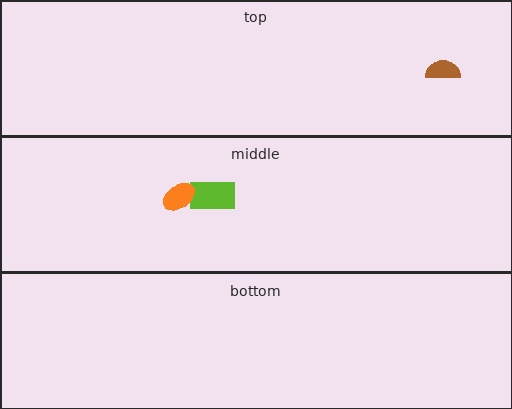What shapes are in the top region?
The brown semicircle.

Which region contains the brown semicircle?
The top region.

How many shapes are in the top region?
1.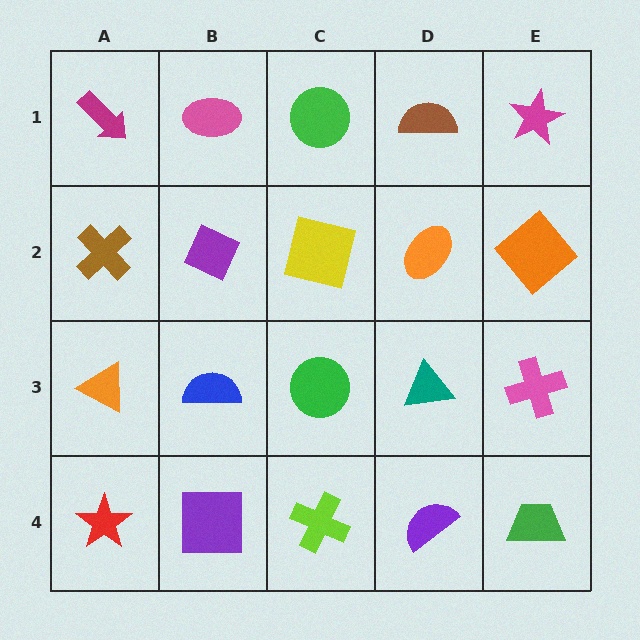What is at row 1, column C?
A green circle.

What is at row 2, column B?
A purple diamond.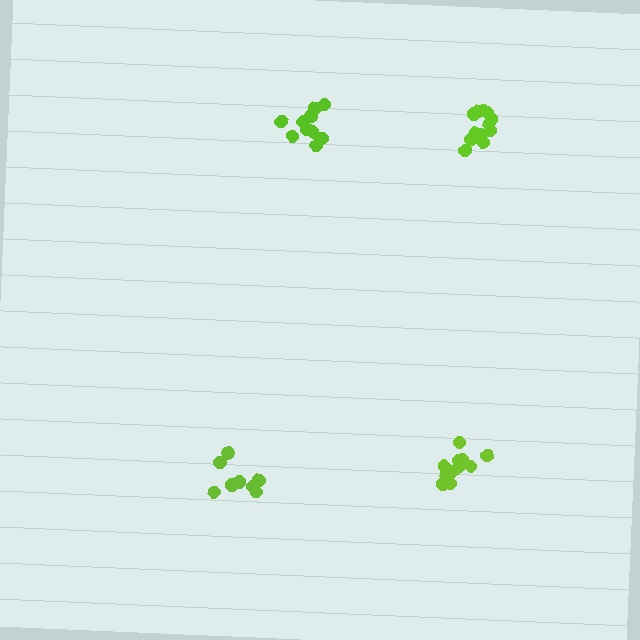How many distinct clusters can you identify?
There are 4 distinct clusters.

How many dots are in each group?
Group 1: 11 dots, Group 2: 8 dots, Group 3: 10 dots, Group 4: 12 dots (41 total).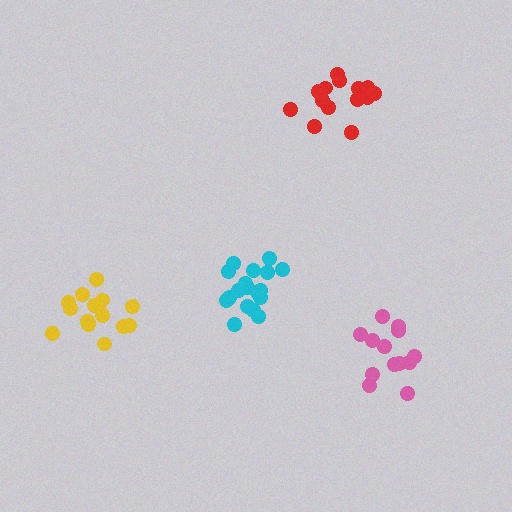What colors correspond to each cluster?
The clusters are colored: pink, yellow, red, cyan.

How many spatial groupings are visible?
There are 4 spatial groupings.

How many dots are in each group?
Group 1: 13 dots, Group 2: 16 dots, Group 3: 15 dots, Group 4: 18 dots (62 total).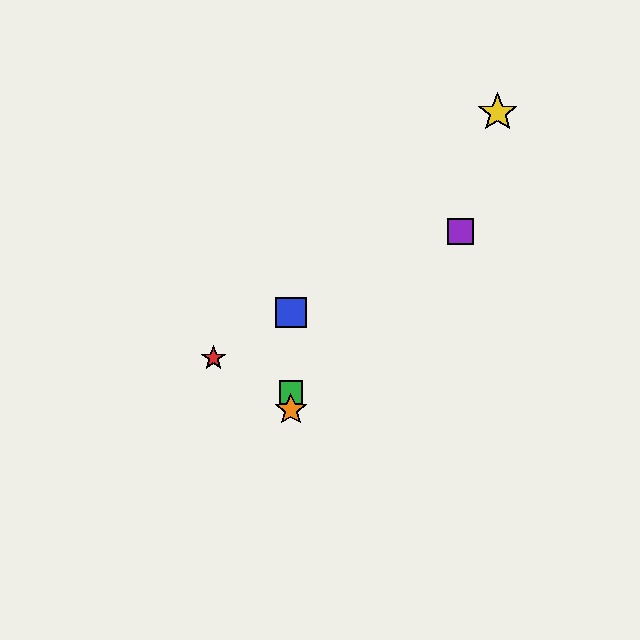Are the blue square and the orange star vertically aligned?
Yes, both are at x≈291.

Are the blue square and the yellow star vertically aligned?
No, the blue square is at x≈291 and the yellow star is at x≈498.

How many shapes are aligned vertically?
3 shapes (the blue square, the green square, the orange star) are aligned vertically.